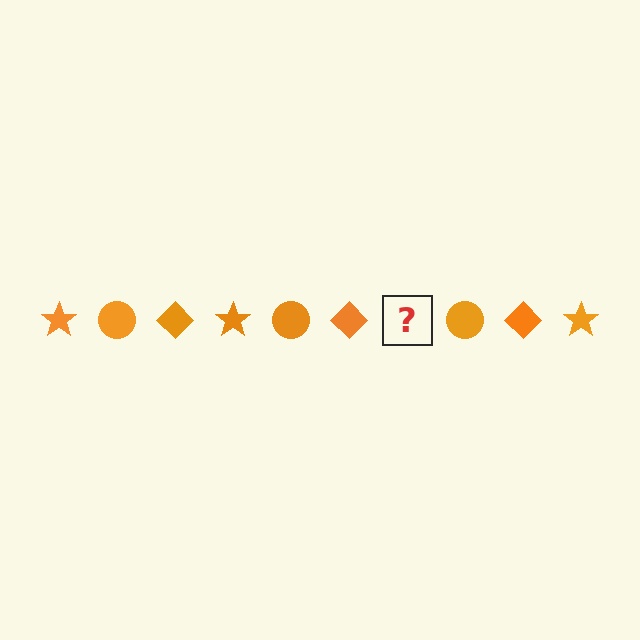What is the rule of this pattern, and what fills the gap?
The rule is that the pattern cycles through star, circle, diamond shapes in orange. The gap should be filled with an orange star.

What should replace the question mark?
The question mark should be replaced with an orange star.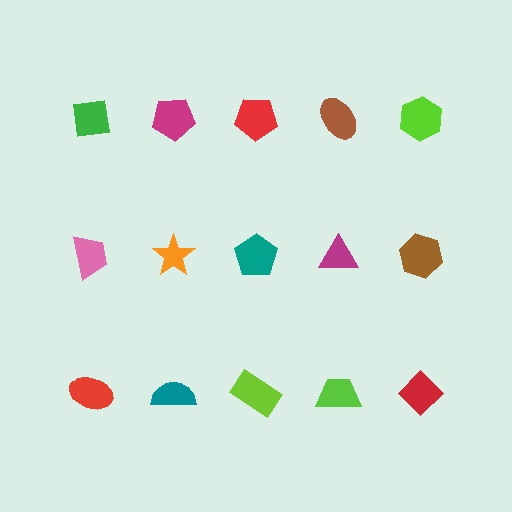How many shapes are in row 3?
5 shapes.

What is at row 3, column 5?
A red diamond.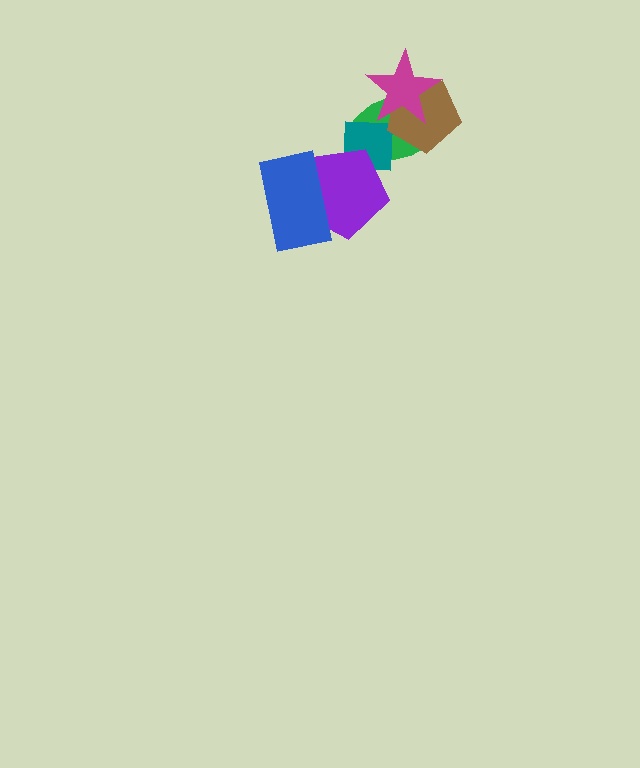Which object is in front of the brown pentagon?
The magenta star is in front of the brown pentagon.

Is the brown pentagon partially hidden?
Yes, it is partially covered by another shape.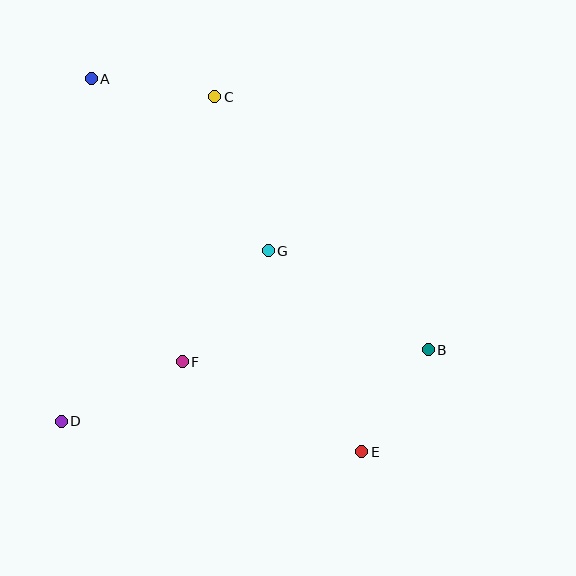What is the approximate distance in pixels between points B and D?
The distance between B and D is approximately 374 pixels.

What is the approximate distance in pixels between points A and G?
The distance between A and G is approximately 247 pixels.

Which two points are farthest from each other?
Points A and E are farthest from each other.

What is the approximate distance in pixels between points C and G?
The distance between C and G is approximately 163 pixels.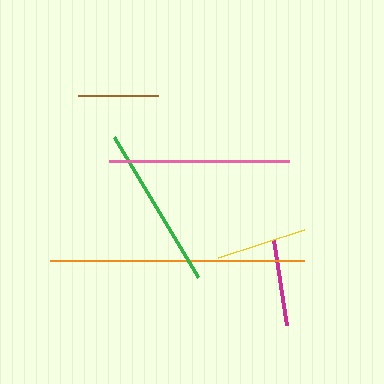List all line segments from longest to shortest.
From longest to shortest: orange, pink, green, yellow, magenta, brown.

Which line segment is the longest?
The orange line is the longest at approximately 254 pixels.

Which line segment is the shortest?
The brown line is the shortest at approximately 80 pixels.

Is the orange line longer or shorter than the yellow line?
The orange line is longer than the yellow line.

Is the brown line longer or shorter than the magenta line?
The magenta line is longer than the brown line.